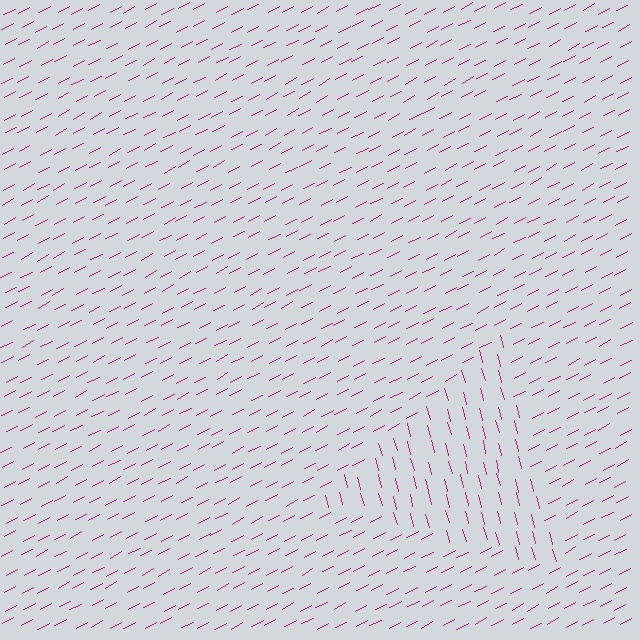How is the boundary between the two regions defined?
The boundary is defined purely by a change in line orientation (approximately 77 degrees difference). All lines are the same color and thickness.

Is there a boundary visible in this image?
Yes, there is a texture boundary formed by a change in line orientation.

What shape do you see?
I see a triangle.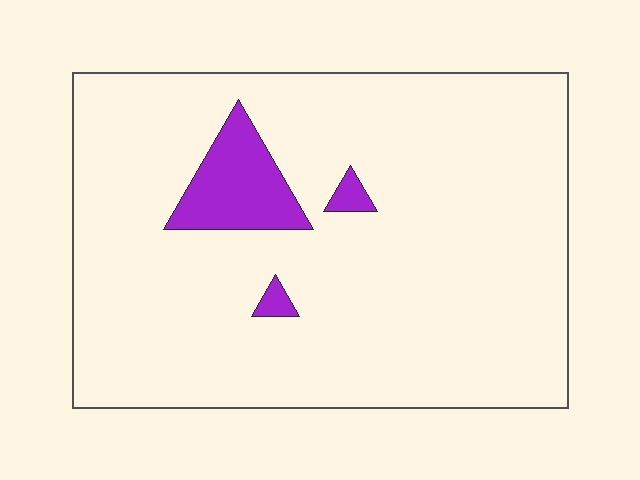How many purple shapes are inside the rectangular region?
3.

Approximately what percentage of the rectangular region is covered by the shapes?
Approximately 5%.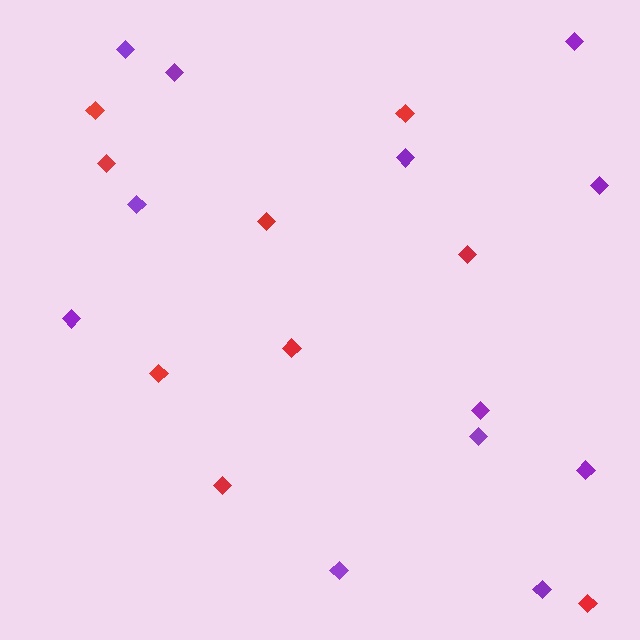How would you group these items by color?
There are 2 groups: one group of red diamonds (9) and one group of purple diamonds (12).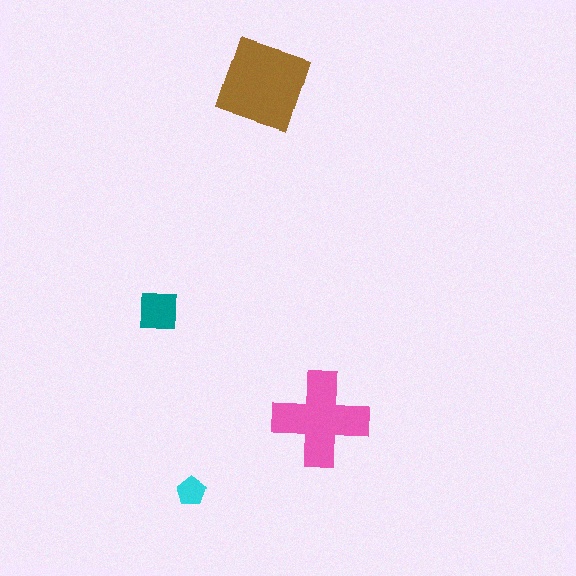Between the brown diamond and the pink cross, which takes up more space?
The brown diamond.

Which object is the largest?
The brown diamond.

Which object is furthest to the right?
The pink cross is rightmost.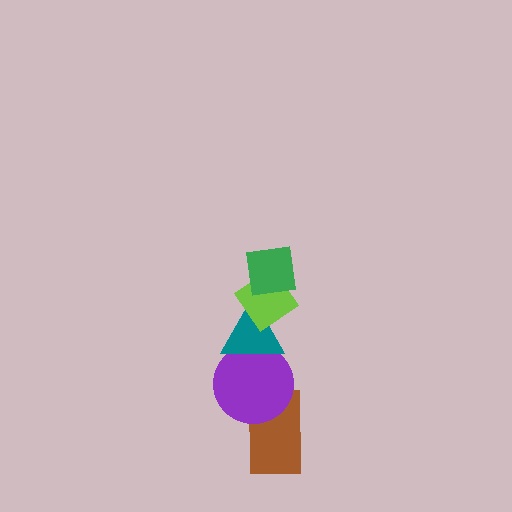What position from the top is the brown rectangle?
The brown rectangle is 5th from the top.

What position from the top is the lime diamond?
The lime diamond is 2nd from the top.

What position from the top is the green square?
The green square is 1st from the top.